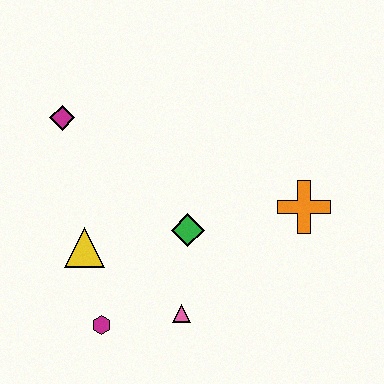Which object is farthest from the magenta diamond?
The orange cross is farthest from the magenta diamond.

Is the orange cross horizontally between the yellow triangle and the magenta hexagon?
No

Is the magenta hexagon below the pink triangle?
Yes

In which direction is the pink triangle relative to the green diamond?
The pink triangle is below the green diamond.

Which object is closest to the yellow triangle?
The magenta hexagon is closest to the yellow triangle.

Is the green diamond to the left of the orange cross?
Yes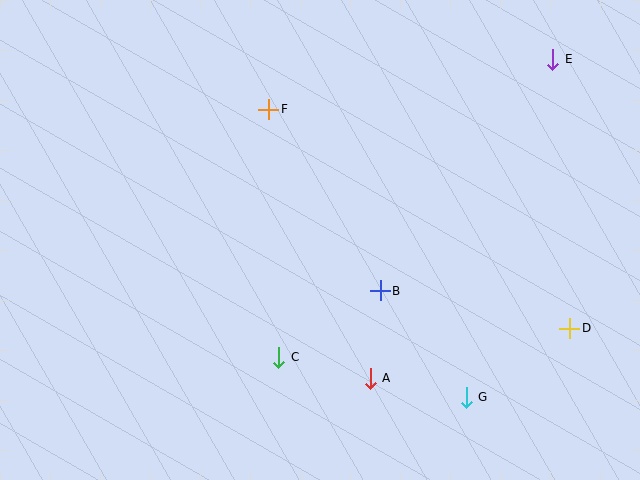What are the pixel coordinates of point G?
Point G is at (466, 397).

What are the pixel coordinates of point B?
Point B is at (380, 291).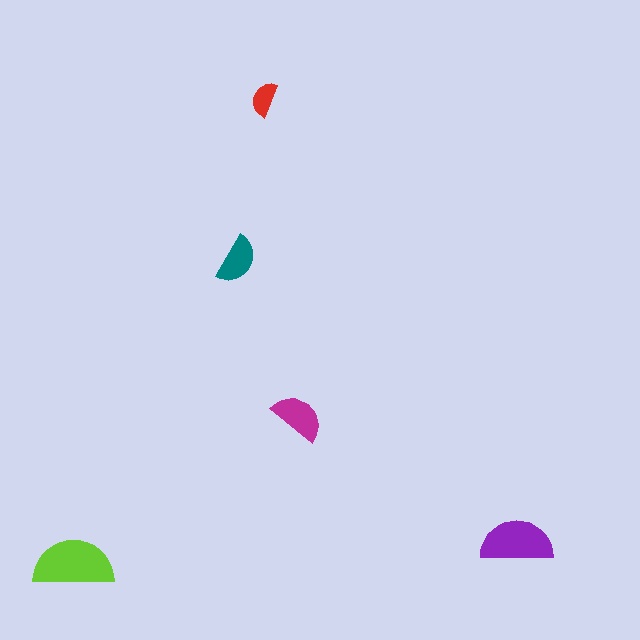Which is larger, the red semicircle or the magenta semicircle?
The magenta one.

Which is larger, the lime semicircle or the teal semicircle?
The lime one.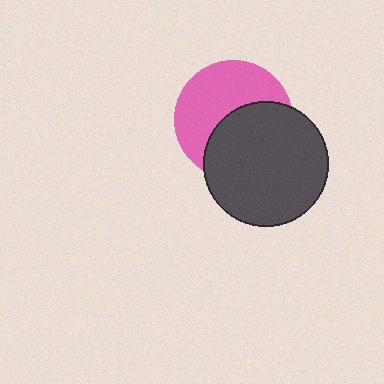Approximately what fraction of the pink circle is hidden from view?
Roughly 47% of the pink circle is hidden behind the dark gray circle.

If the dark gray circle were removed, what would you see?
You would see the complete pink circle.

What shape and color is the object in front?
The object in front is a dark gray circle.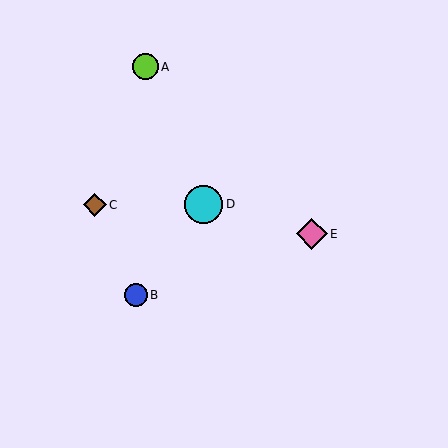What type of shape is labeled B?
Shape B is a blue circle.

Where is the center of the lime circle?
The center of the lime circle is at (146, 67).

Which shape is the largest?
The cyan circle (labeled D) is the largest.